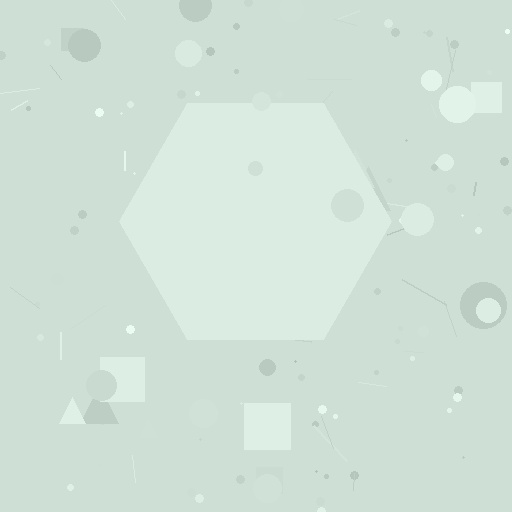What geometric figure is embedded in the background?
A hexagon is embedded in the background.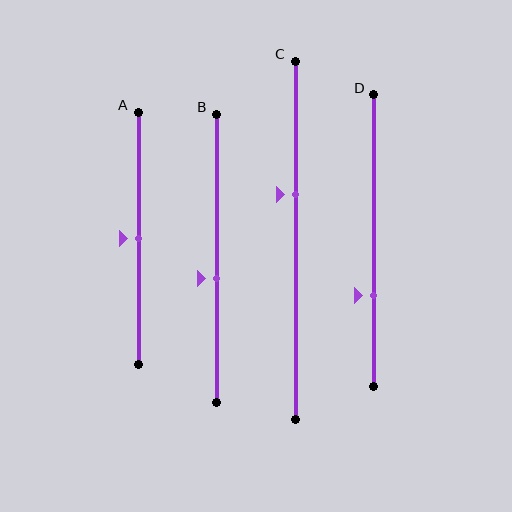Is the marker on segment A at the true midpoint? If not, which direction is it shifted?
Yes, the marker on segment A is at the true midpoint.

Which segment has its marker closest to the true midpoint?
Segment A has its marker closest to the true midpoint.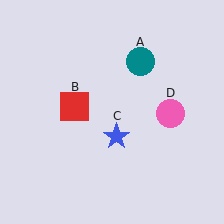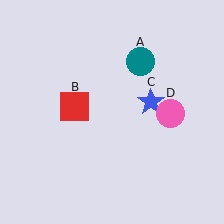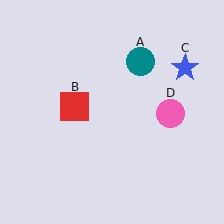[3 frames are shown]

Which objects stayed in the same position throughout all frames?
Teal circle (object A) and red square (object B) and pink circle (object D) remained stationary.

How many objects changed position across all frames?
1 object changed position: blue star (object C).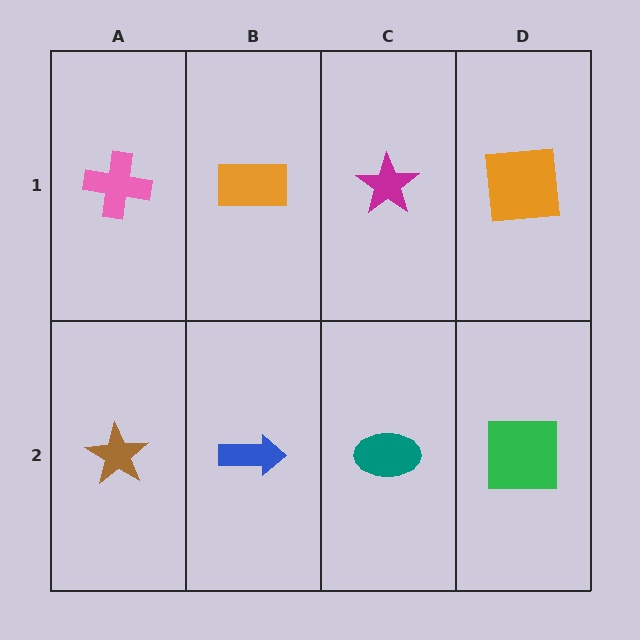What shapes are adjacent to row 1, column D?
A green square (row 2, column D), a magenta star (row 1, column C).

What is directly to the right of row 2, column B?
A teal ellipse.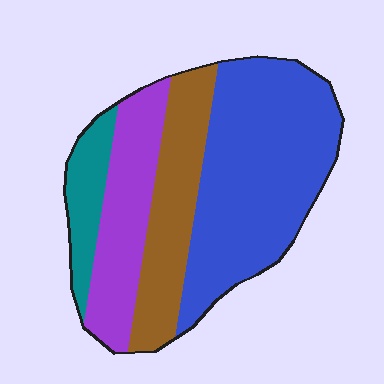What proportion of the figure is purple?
Purple takes up between a sixth and a third of the figure.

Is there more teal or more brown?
Brown.